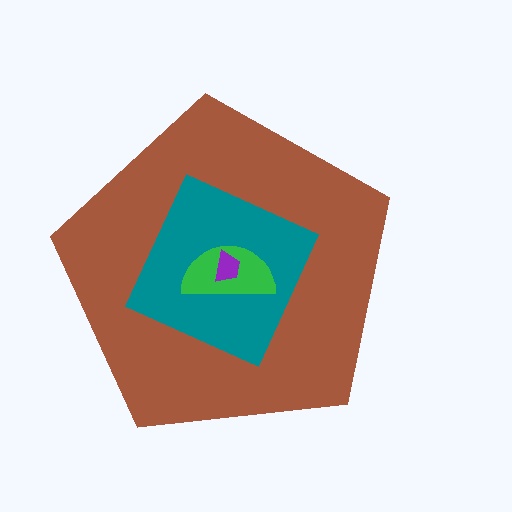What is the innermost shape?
The purple trapezoid.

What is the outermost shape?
The brown pentagon.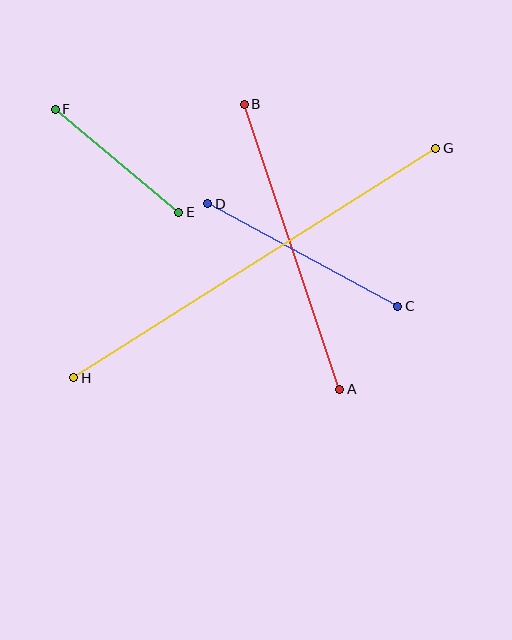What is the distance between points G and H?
The distance is approximately 429 pixels.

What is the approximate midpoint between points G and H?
The midpoint is at approximately (255, 263) pixels.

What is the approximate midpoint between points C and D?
The midpoint is at approximately (303, 255) pixels.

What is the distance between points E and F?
The distance is approximately 161 pixels.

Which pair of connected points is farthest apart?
Points G and H are farthest apart.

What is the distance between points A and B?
The distance is approximately 301 pixels.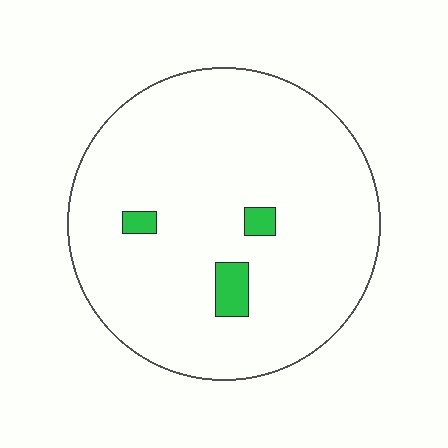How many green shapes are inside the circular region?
3.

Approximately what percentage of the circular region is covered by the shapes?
Approximately 5%.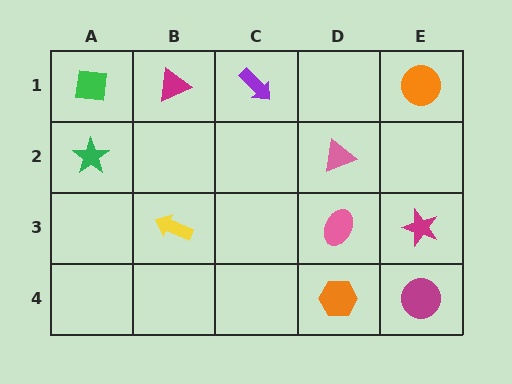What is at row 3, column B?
A yellow arrow.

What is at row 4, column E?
A magenta circle.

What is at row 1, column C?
A purple arrow.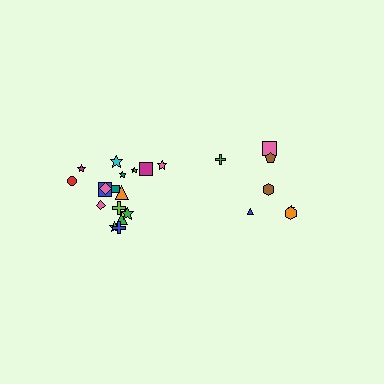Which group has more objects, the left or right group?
The left group.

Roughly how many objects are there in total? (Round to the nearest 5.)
Roughly 25 objects in total.